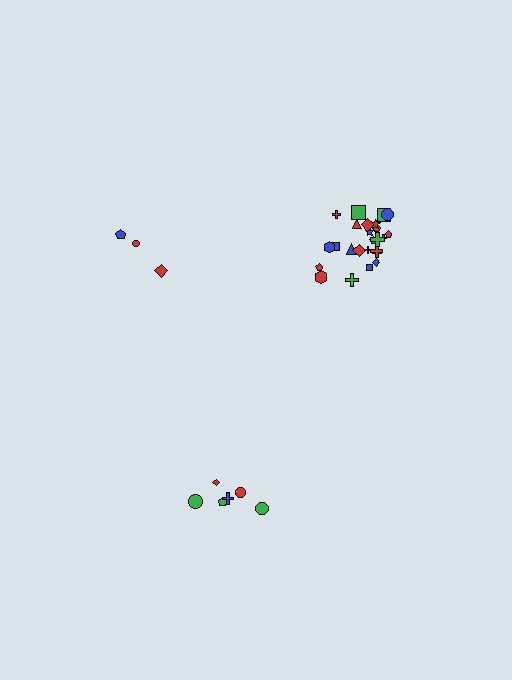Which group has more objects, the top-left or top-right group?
The top-right group.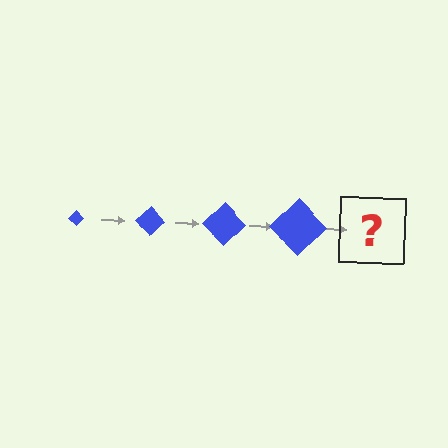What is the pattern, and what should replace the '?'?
The pattern is that the diamond gets progressively larger each step. The '?' should be a blue diamond, larger than the previous one.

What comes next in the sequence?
The next element should be a blue diamond, larger than the previous one.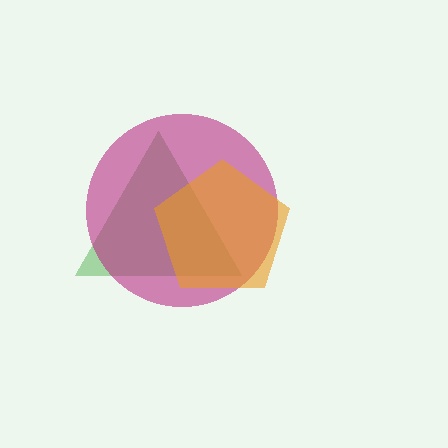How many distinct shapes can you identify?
There are 3 distinct shapes: a green triangle, a magenta circle, an orange pentagon.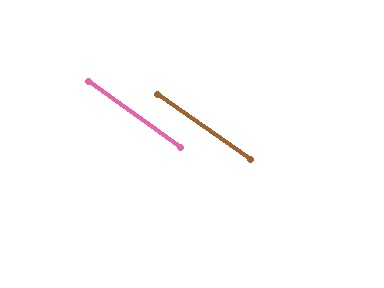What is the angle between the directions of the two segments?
Approximately 1 degree.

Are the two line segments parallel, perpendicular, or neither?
Parallel — their directions differ by only 0.9°.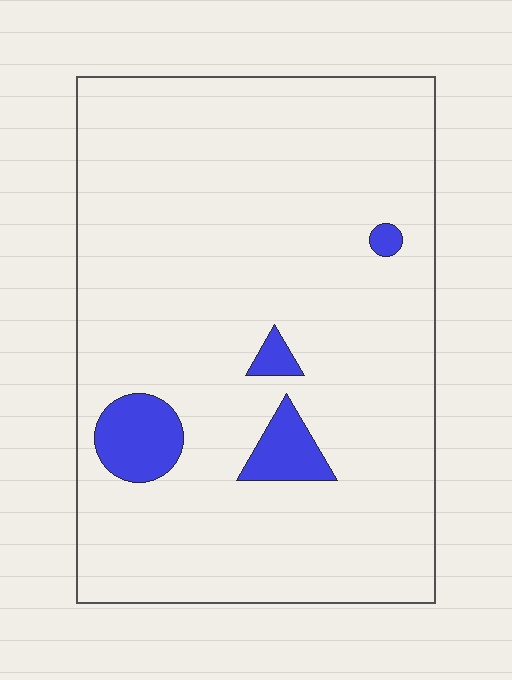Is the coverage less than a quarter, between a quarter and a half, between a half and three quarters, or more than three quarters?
Less than a quarter.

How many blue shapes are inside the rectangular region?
4.